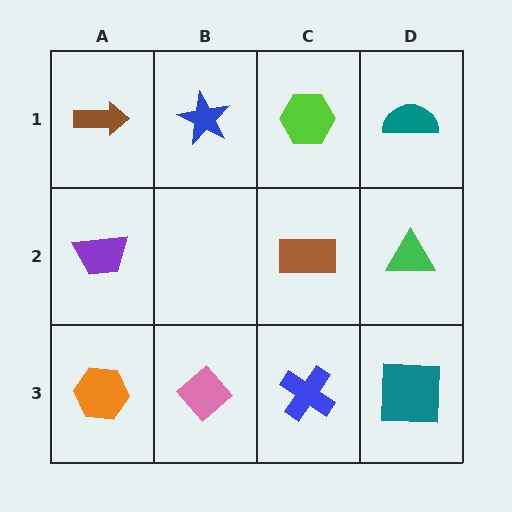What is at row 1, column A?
A brown arrow.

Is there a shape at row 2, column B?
No, that cell is empty.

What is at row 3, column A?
An orange hexagon.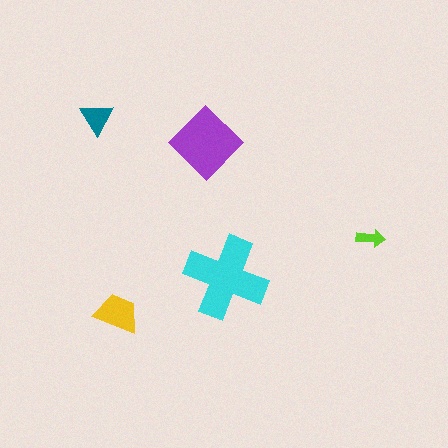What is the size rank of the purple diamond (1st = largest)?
2nd.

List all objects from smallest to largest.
The lime arrow, the teal triangle, the yellow trapezoid, the purple diamond, the cyan cross.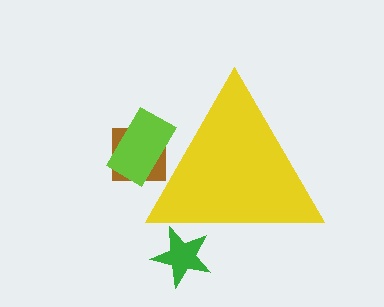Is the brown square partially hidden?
Yes, the brown square is partially hidden behind the yellow triangle.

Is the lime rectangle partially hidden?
Yes, the lime rectangle is partially hidden behind the yellow triangle.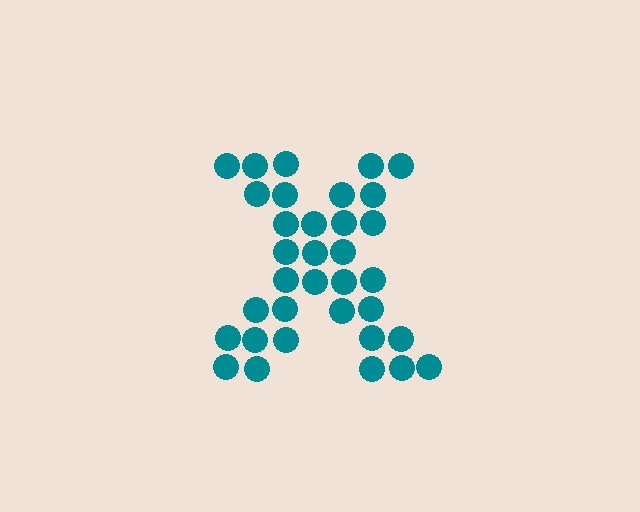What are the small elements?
The small elements are circles.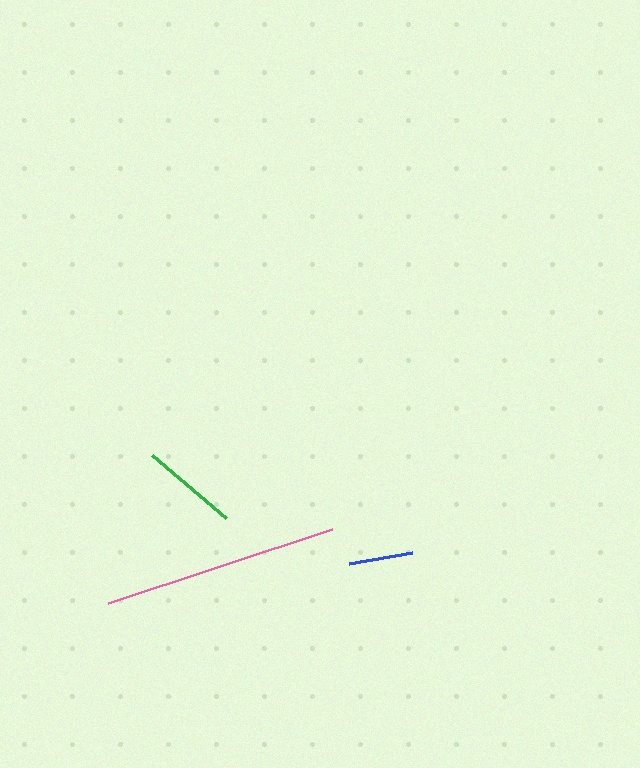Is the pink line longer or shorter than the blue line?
The pink line is longer than the blue line.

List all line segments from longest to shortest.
From longest to shortest: pink, green, blue.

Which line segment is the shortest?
The blue line is the shortest at approximately 64 pixels.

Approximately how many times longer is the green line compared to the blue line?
The green line is approximately 1.5 times the length of the blue line.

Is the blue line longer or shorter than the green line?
The green line is longer than the blue line.